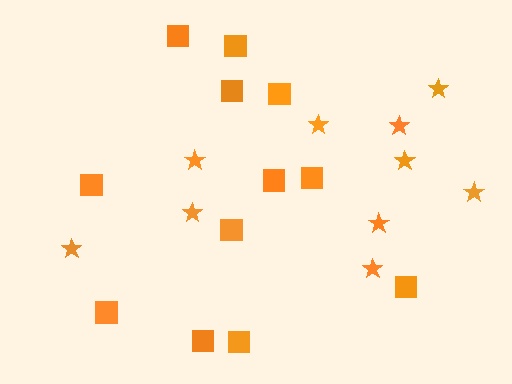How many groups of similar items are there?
There are 2 groups: one group of squares (12) and one group of stars (10).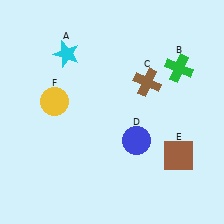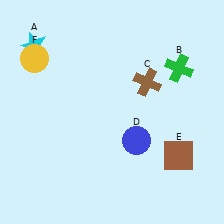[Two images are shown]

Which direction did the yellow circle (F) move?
The yellow circle (F) moved up.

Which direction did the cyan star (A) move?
The cyan star (A) moved left.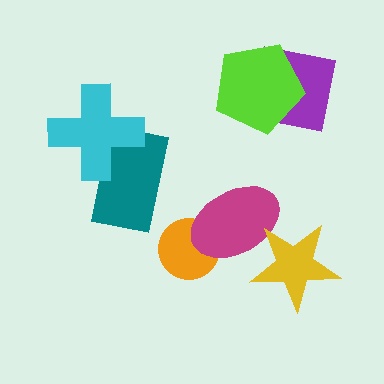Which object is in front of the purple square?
The lime pentagon is in front of the purple square.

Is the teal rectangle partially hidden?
Yes, it is partially covered by another shape.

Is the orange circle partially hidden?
Yes, it is partially covered by another shape.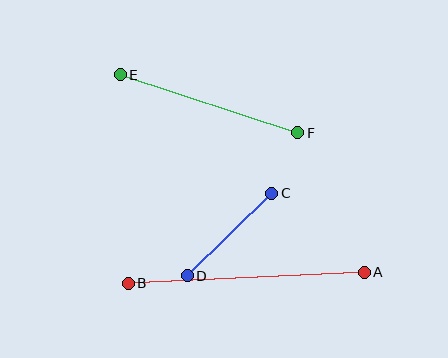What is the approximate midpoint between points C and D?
The midpoint is at approximately (229, 235) pixels.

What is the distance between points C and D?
The distance is approximately 118 pixels.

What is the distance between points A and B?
The distance is approximately 237 pixels.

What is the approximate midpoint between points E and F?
The midpoint is at approximately (209, 104) pixels.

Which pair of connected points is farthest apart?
Points A and B are farthest apart.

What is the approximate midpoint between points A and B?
The midpoint is at approximately (246, 278) pixels.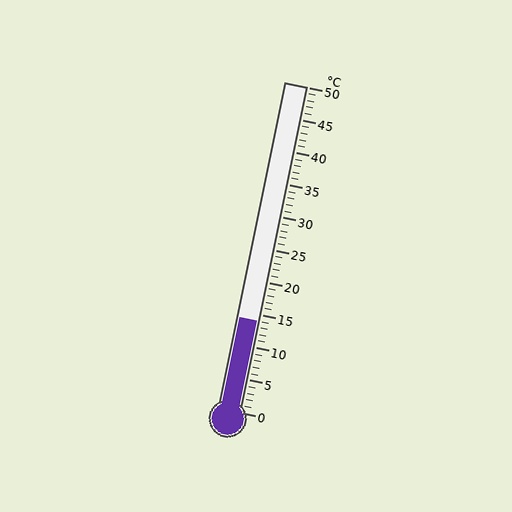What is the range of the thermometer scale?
The thermometer scale ranges from 0°C to 50°C.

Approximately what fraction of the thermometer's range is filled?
The thermometer is filled to approximately 30% of its range.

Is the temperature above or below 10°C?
The temperature is above 10°C.